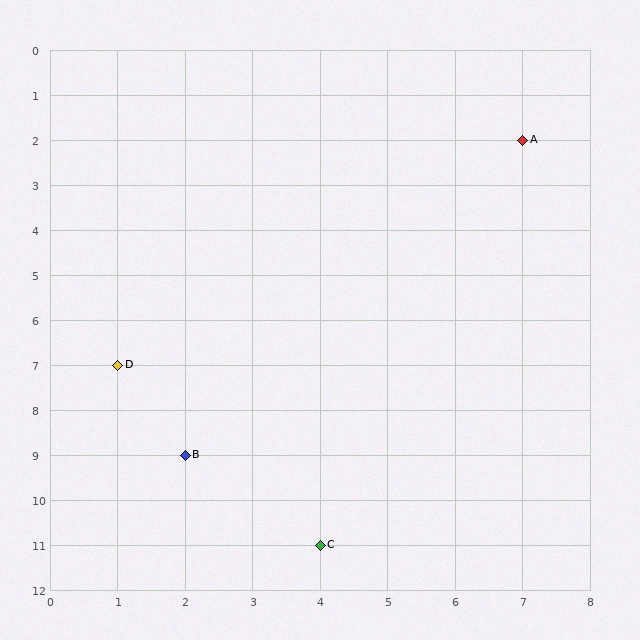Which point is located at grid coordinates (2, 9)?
Point B is at (2, 9).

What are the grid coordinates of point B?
Point B is at grid coordinates (2, 9).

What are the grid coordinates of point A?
Point A is at grid coordinates (7, 2).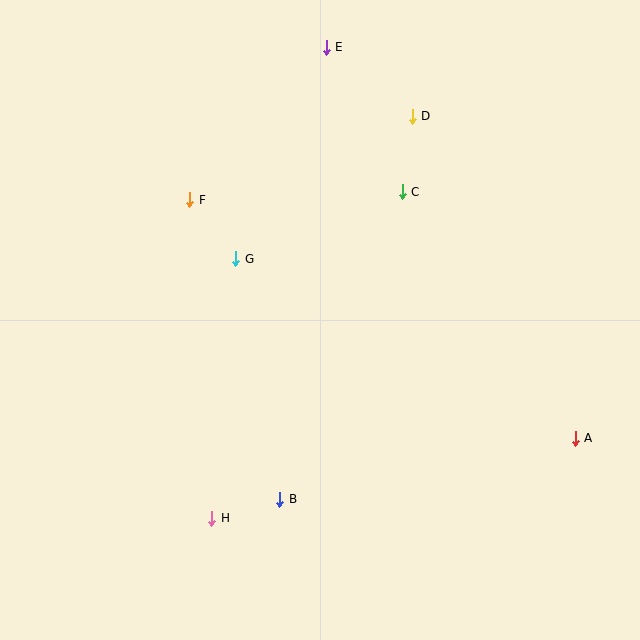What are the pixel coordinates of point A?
Point A is at (575, 438).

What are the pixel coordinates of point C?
Point C is at (402, 192).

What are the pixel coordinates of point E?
Point E is at (326, 47).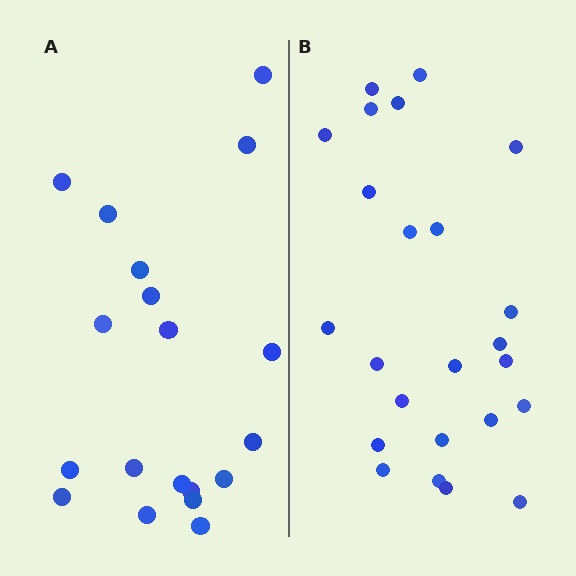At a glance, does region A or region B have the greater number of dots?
Region B (the right region) has more dots.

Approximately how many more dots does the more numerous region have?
Region B has about 5 more dots than region A.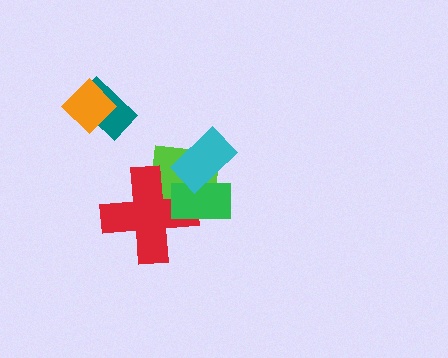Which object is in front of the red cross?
The green rectangle is in front of the red cross.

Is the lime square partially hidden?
Yes, it is partially covered by another shape.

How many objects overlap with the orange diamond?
1 object overlaps with the orange diamond.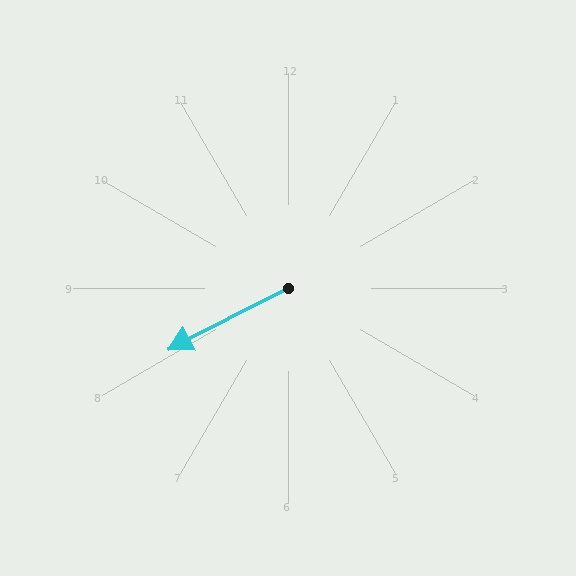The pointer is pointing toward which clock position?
Roughly 8 o'clock.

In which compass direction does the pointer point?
Southwest.